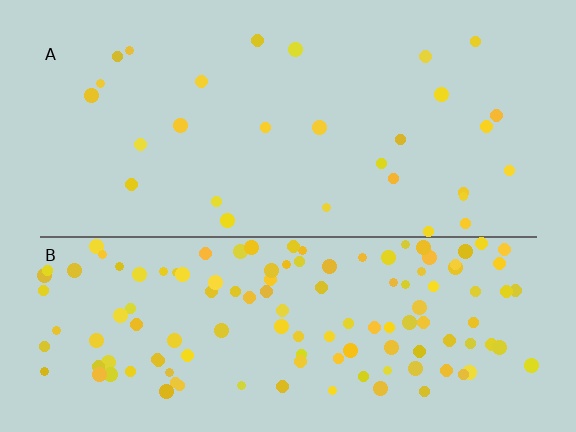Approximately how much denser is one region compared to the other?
Approximately 4.5× — region B over region A.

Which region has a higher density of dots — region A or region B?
B (the bottom).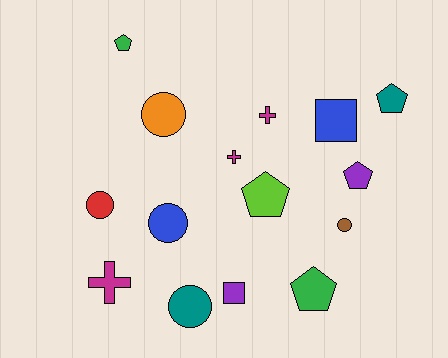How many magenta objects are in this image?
There are 3 magenta objects.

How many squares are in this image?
There are 2 squares.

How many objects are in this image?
There are 15 objects.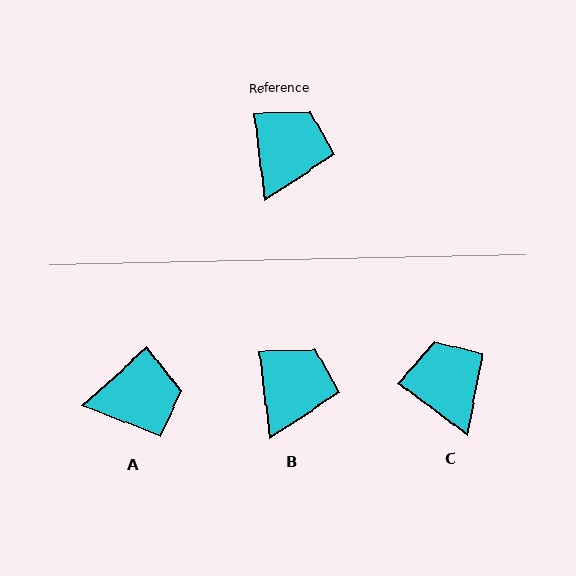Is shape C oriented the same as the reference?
No, it is off by about 46 degrees.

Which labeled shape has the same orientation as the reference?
B.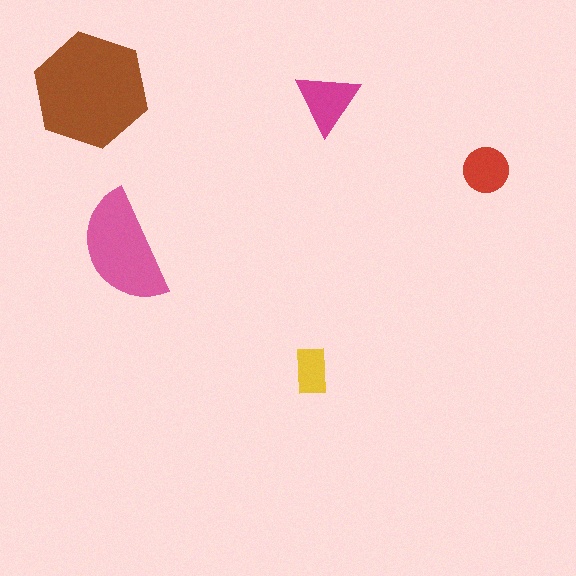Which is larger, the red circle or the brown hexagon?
The brown hexagon.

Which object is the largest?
The brown hexagon.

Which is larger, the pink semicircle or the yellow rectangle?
The pink semicircle.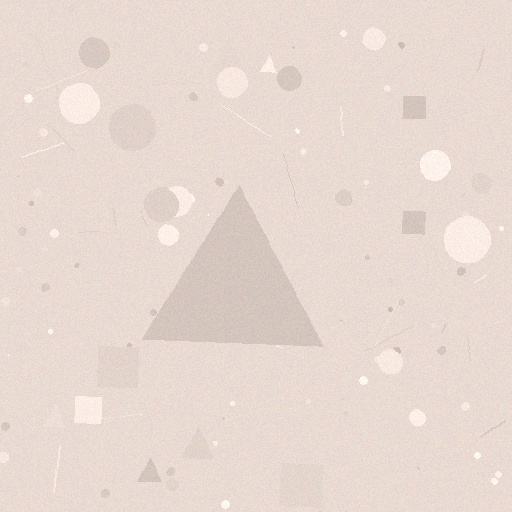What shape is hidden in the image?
A triangle is hidden in the image.